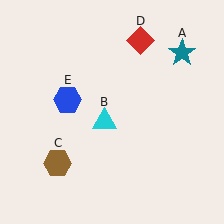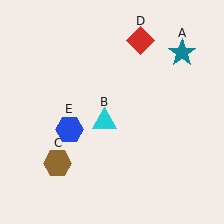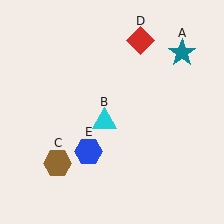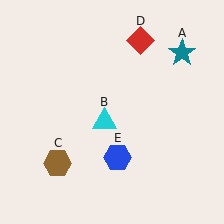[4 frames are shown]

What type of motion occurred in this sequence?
The blue hexagon (object E) rotated counterclockwise around the center of the scene.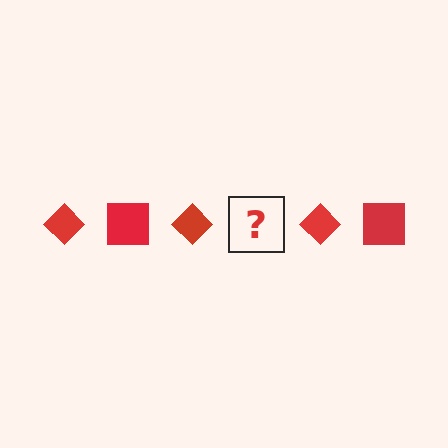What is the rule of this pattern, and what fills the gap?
The rule is that the pattern cycles through diamond, square shapes in red. The gap should be filled with a red square.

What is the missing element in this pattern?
The missing element is a red square.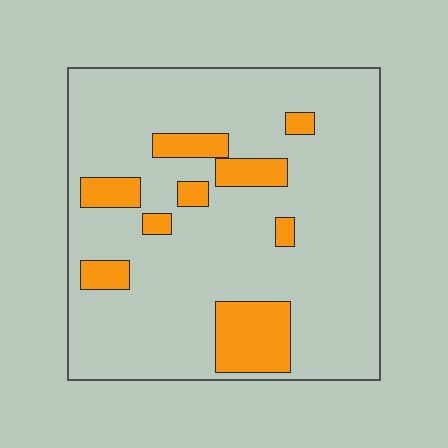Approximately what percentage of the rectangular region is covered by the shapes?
Approximately 15%.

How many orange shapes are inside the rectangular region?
9.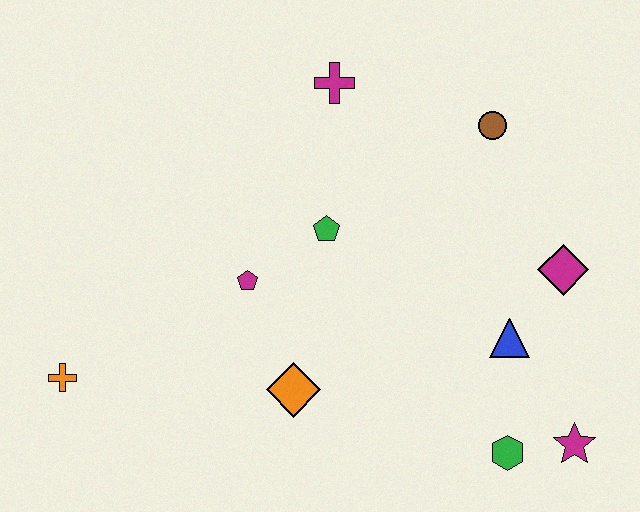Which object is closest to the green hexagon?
The magenta star is closest to the green hexagon.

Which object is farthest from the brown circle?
The orange cross is farthest from the brown circle.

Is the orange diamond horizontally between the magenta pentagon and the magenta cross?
Yes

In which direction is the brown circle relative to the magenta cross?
The brown circle is to the right of the magenta cross.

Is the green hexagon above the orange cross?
No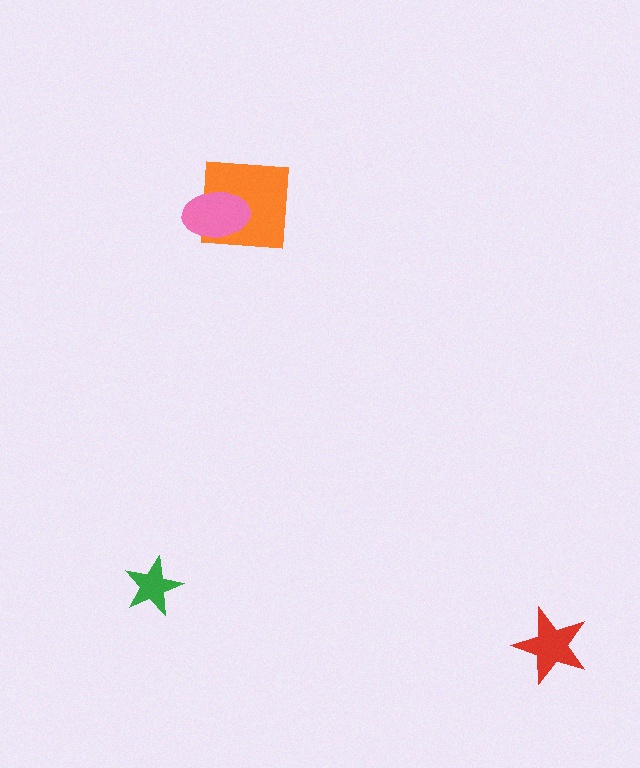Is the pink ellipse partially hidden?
No, no other shape covers it.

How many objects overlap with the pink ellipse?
1 object overlaps with the pink ellipse.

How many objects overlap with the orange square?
1 object overlaps with the orange square.